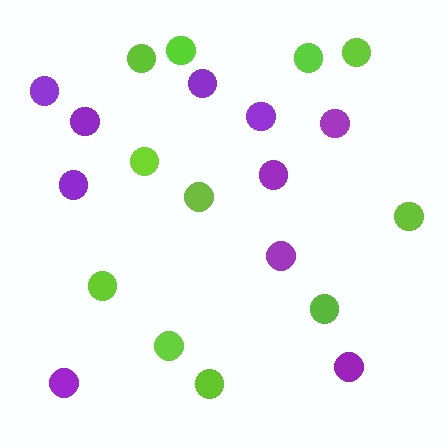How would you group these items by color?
There are 2 groups: one group of purple circles (10) and one group of lime circles (11).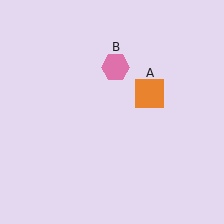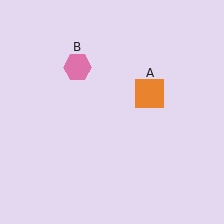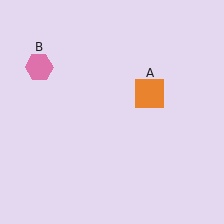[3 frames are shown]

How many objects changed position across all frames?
1 object changed position: pink hexagon (object B).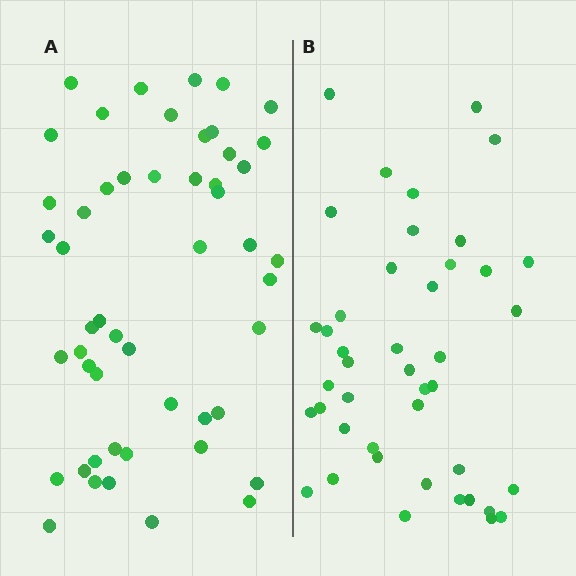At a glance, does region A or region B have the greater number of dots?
Region A (the left region) has more dots.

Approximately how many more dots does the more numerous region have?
Region A has roughly 8 or so more dots than region B.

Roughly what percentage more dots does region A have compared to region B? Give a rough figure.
About 20% more.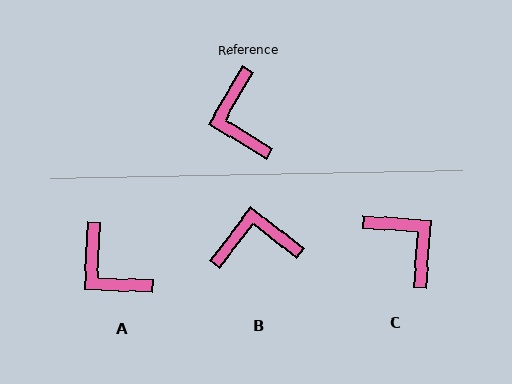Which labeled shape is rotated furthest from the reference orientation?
C, about 153 degrees away.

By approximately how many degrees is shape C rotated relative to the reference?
Approximately 153 degrees clockwise.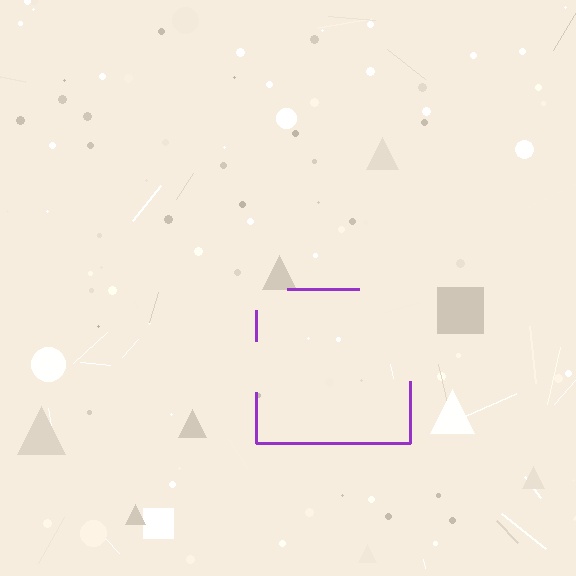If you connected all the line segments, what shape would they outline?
They would outline a square.